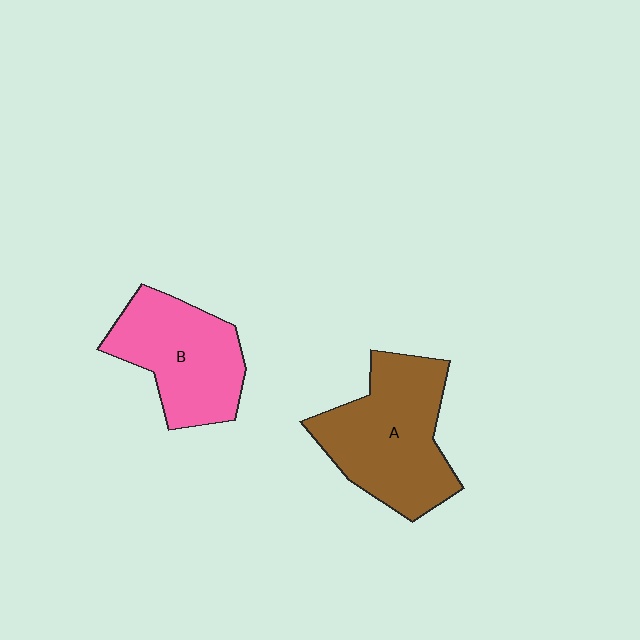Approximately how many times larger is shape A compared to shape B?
Approximately 1.2 times.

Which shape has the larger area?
Shape A (brown).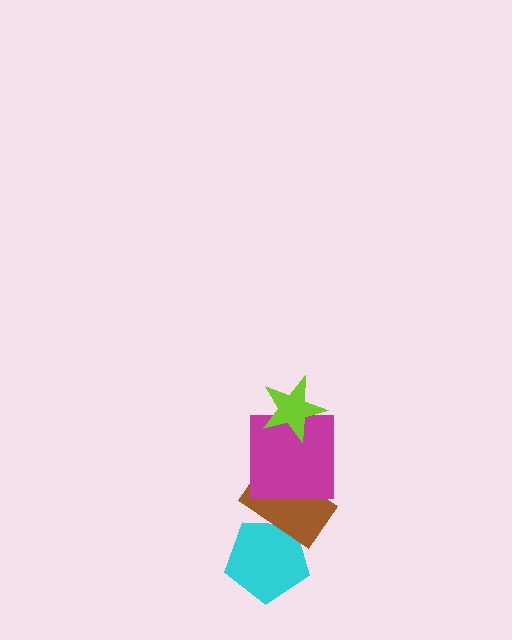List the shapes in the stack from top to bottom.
From top to bottom: the lime star, the magenta square, the brown rectangle, the cyan pentagon.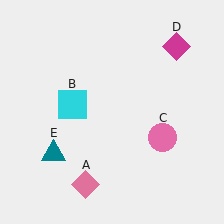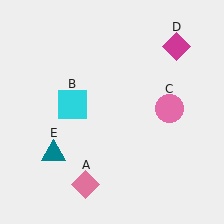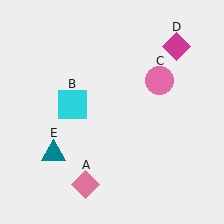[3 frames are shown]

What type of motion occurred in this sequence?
The pink circle (object C) rotated counterclockwise around the center of the scene.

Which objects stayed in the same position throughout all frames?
Pink diamond (object A) and cyan square (object B) and magenta diamond (object D) and teal triangle (object E) remained stationary.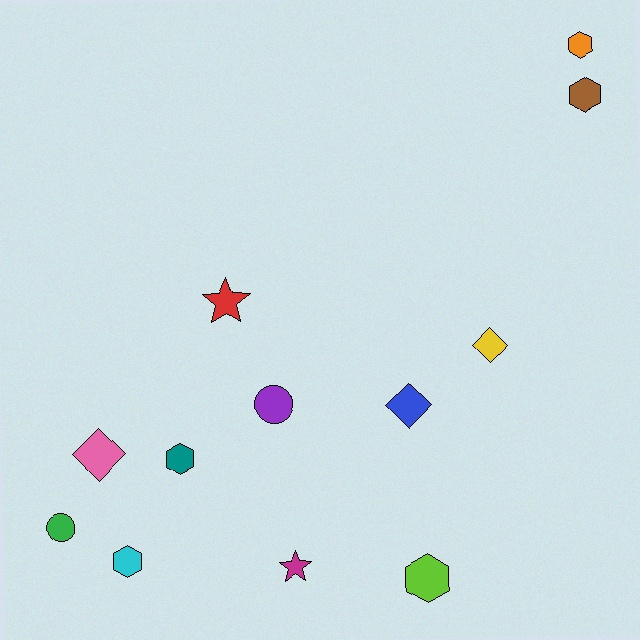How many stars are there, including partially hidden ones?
There are 2 stars.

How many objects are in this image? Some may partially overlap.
There are 12 objects.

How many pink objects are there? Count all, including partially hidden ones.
There is 1 pink object.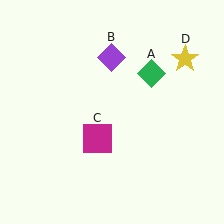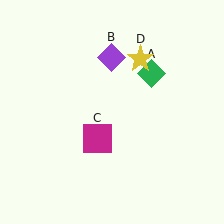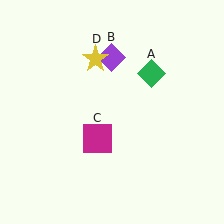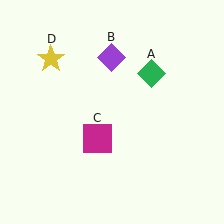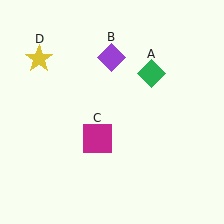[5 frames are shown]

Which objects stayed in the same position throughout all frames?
Green diamond (object A) and purple diamond (object B) and magenta square (object C) remained stationary.